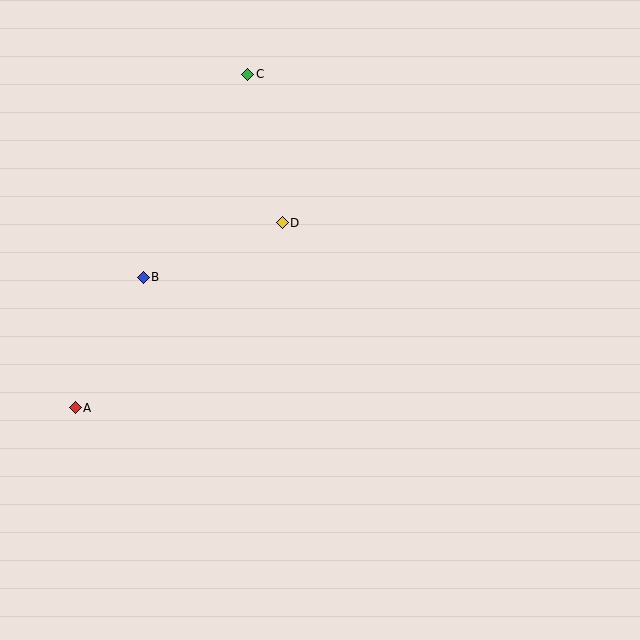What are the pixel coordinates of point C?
Point C is at (248, 74).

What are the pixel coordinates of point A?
Point A is at (75, 408).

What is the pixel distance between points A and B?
The distance between A and B is 147 pixels.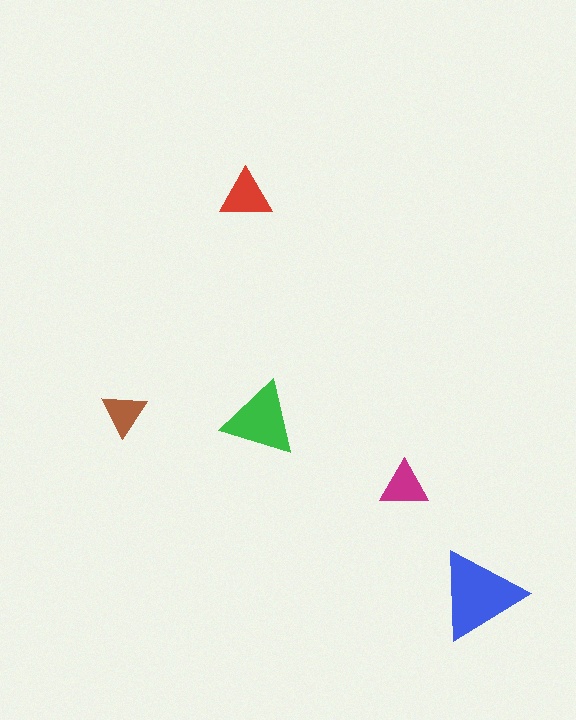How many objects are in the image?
There are 5 objects in the image.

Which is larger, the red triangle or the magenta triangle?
The red one.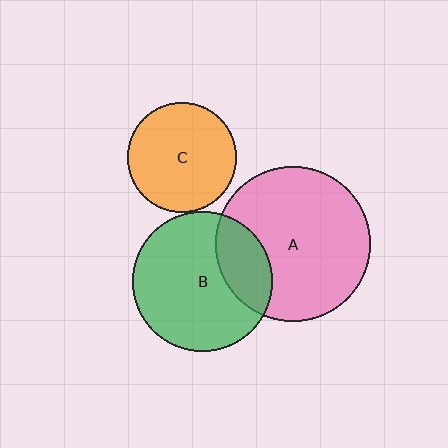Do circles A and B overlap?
Yes.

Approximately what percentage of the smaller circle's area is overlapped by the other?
Approximately 25%.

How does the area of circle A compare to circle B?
Approximately 1.2 times.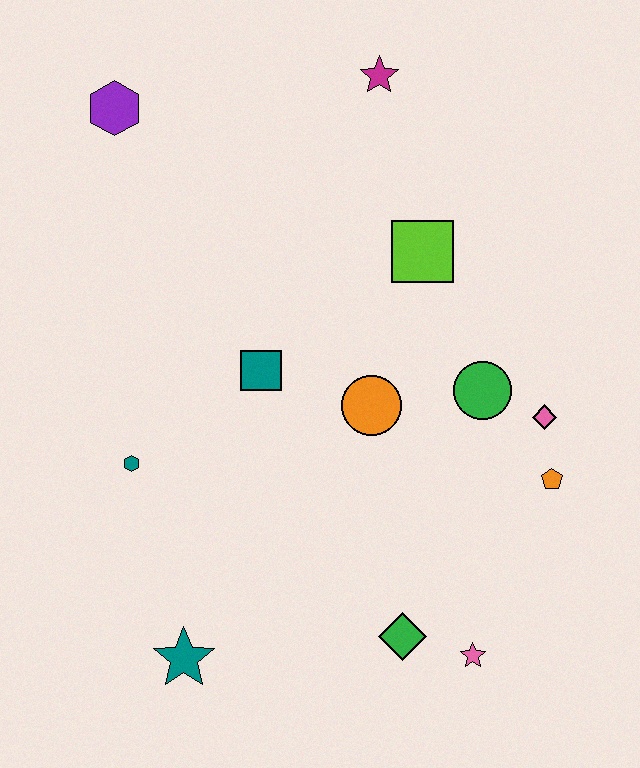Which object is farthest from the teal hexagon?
The magenta star is farthest from the teal hexagon.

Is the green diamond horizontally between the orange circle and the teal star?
No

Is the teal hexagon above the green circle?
No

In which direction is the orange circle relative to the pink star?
The orange circle is above the pink star.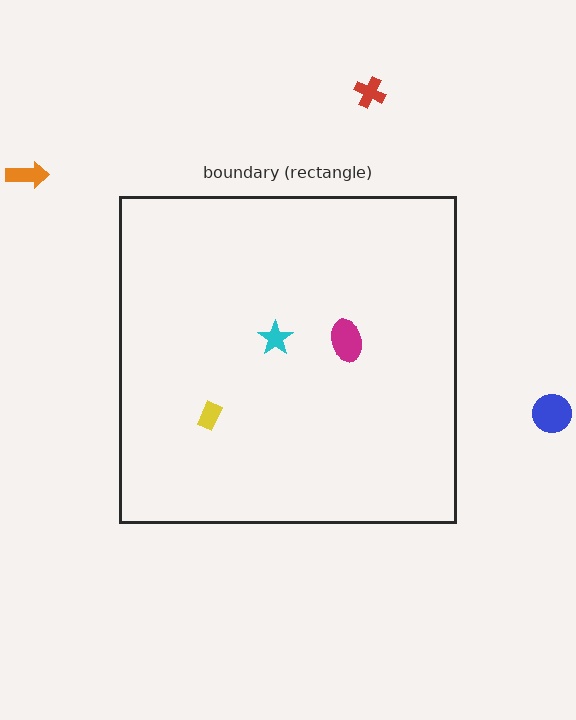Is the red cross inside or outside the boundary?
Outside.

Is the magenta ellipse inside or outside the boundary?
Inside.